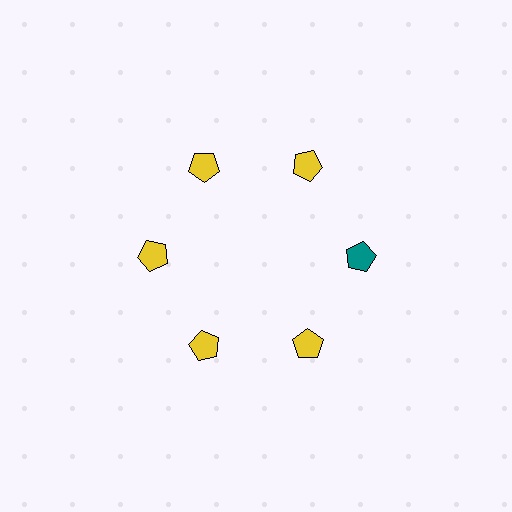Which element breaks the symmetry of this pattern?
The teal pentagon at roughly the 3 o'clock position breaks the symmetry. All other shapes are yellow pentagons.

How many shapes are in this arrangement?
There are 6 shapes arranged in a ring pattern.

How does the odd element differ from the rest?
It has a different color: teal instead of yellow.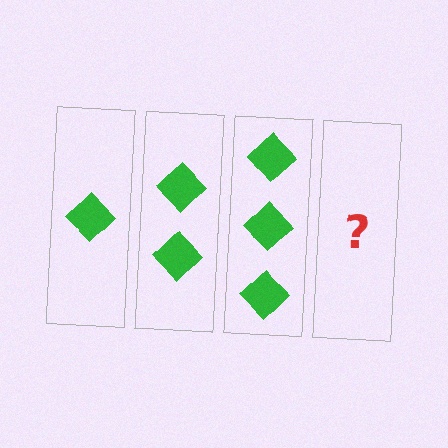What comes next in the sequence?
The next element should be 4 diamonds.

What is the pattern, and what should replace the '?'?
The pattern is that each step adds one more diamond. The '?' should be 4 diamonds.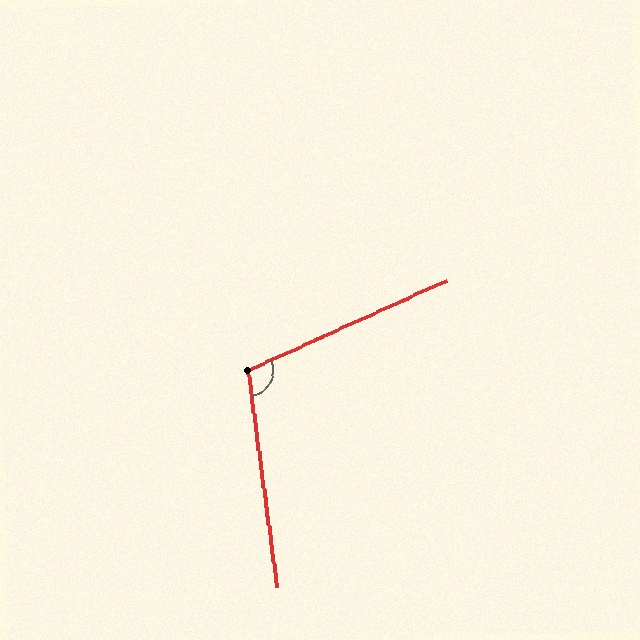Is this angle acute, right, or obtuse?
It is obtuse.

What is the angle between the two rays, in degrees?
Approximately 107 degrees.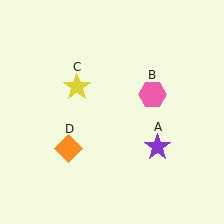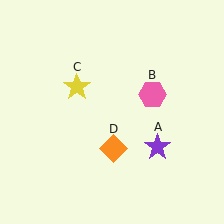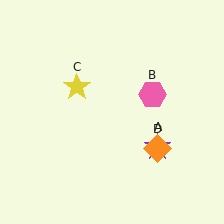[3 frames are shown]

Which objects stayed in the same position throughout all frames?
Purple star (object A) and pink hexagon (object B) and yellow star (object C) remained stationary.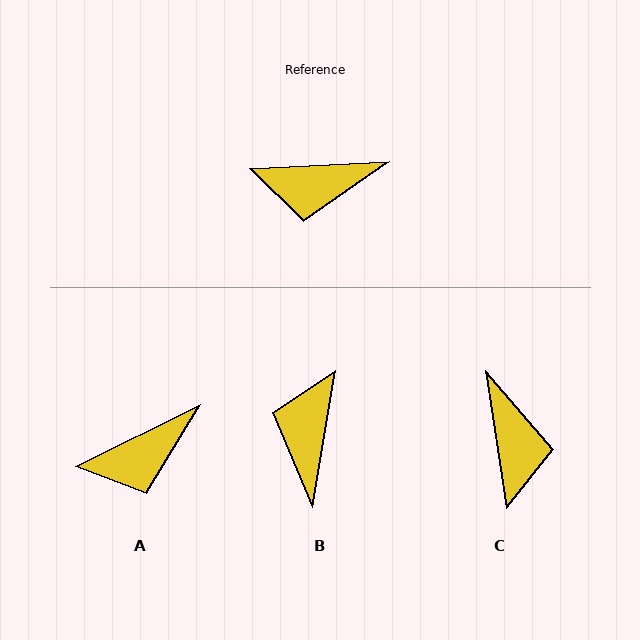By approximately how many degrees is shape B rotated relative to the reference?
Approximately 102 degrees clockwise.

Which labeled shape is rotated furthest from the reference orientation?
B, about 102 degrees away.